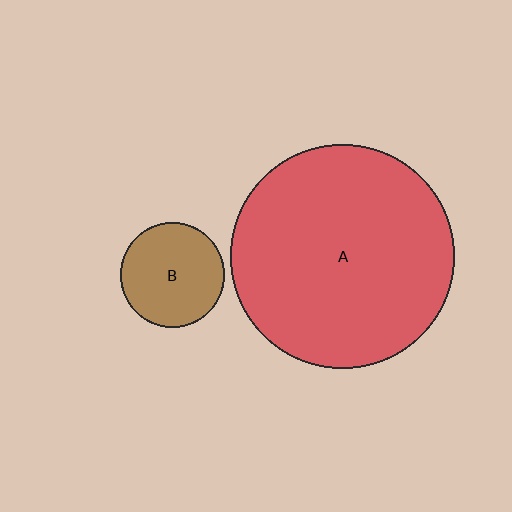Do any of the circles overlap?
No, none of the circles overlap.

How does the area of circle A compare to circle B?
Approximately 4.6 times.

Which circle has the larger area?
Circle A (red).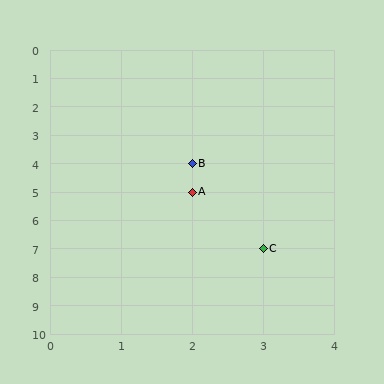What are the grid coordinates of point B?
Point B is at grid coordinates (2, 4).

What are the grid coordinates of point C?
Point C is at grid coordinates (3, 7).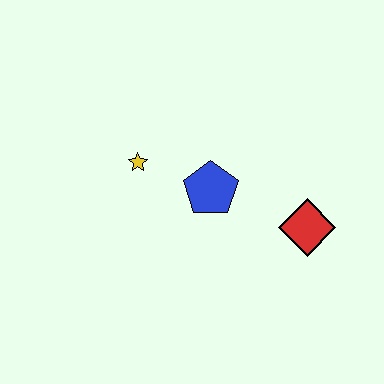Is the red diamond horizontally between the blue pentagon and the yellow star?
No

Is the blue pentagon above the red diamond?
Yes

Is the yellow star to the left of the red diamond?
Yes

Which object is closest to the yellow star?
The blue pentagon is closest to the yellow star.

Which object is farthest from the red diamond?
The yellow star is farthest from the red diamond.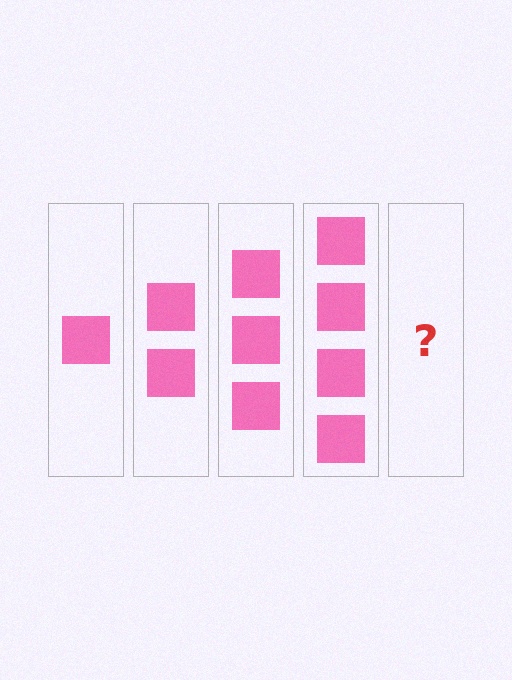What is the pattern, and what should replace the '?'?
The pattern is that each step adds one more square. The '?' should be 5 squares.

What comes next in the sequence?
The next element should be 5 squares.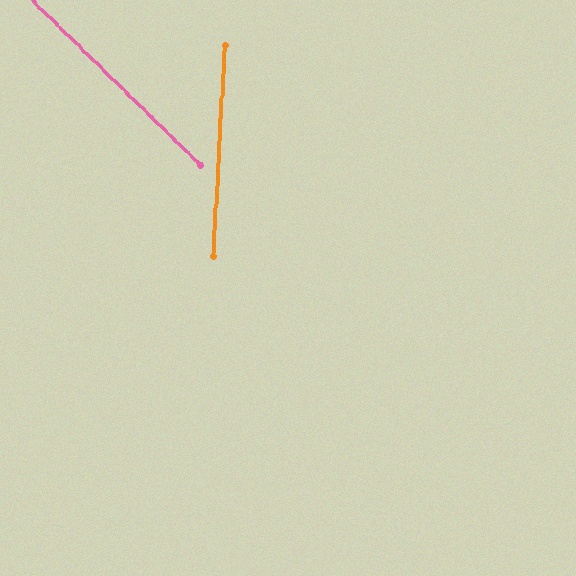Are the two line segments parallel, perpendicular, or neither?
Neither parallel nor perpendicular — they differ by about 49°.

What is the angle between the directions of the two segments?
Approximately 49 degrees.